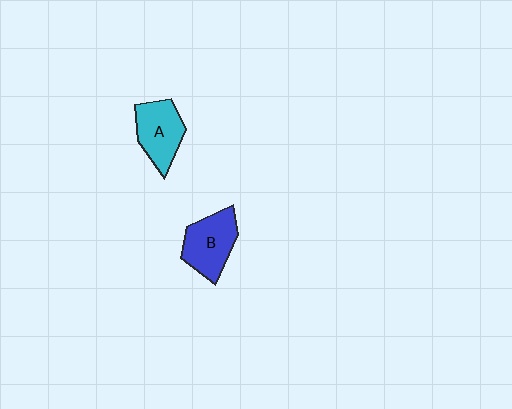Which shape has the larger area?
Shape B (blue).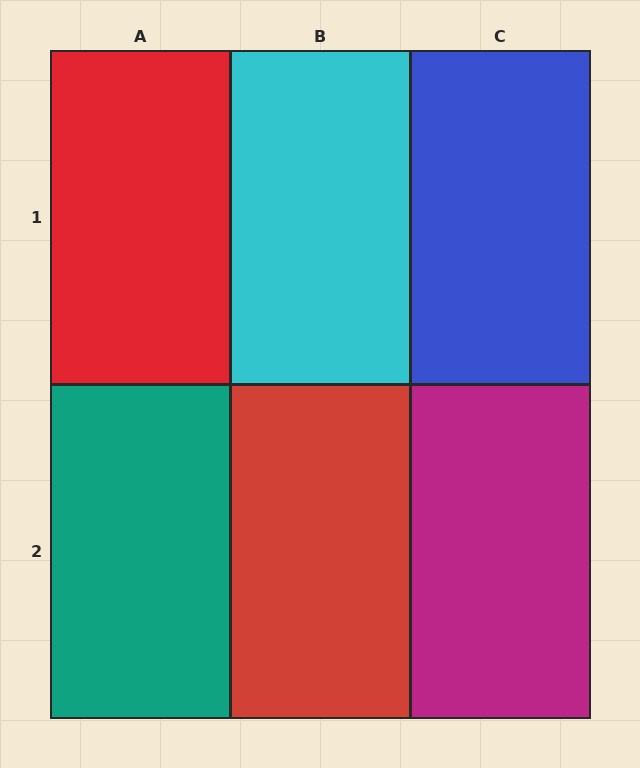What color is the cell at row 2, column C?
Magenta.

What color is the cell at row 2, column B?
Red.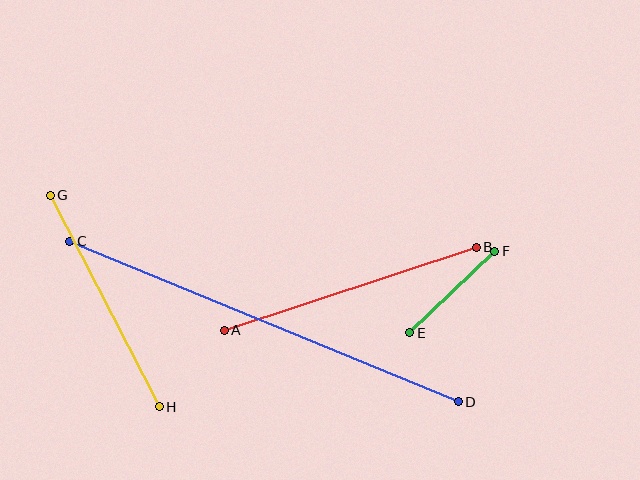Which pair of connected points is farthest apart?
Points C and D are farthest apart.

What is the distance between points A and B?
The distance is approximately 266 pixels.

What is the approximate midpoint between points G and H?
The midpoint is at approximately (105, 301) pixels.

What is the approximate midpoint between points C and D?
The midpoint is at approximately (264, 322) pixels.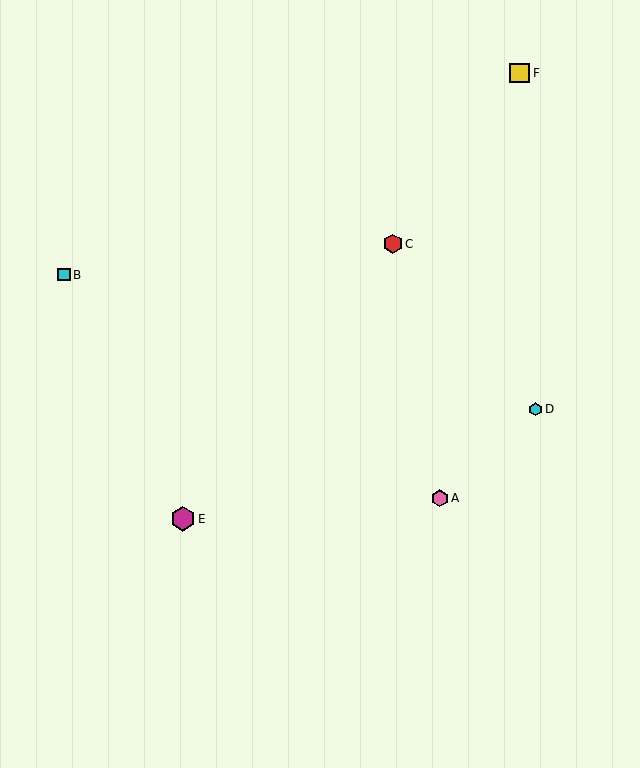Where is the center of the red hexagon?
The center of the red hexagon is at (393, 244).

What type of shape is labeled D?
Shape D is a cyan hexagon.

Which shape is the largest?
The magenta hexagon (labeled E) is the largest.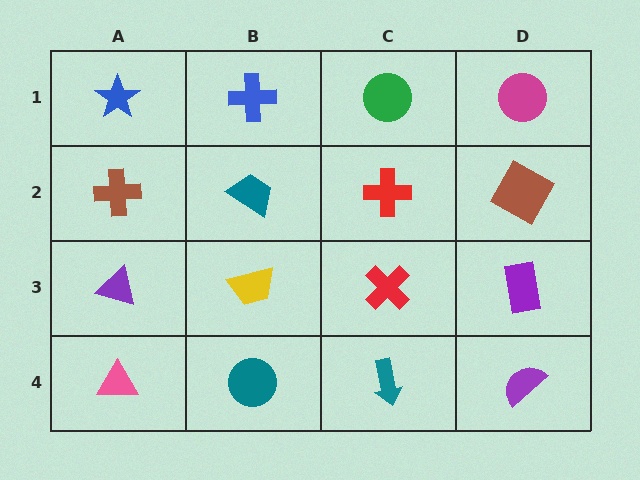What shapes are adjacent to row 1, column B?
A teal trapezoid (row 2, column B), a blue star (row 1, column A), a green circle (row 1, column C).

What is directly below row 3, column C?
A teal arrow.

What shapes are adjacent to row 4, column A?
A purple triangle (row 3, column A), a teal circle (row 4, column B).